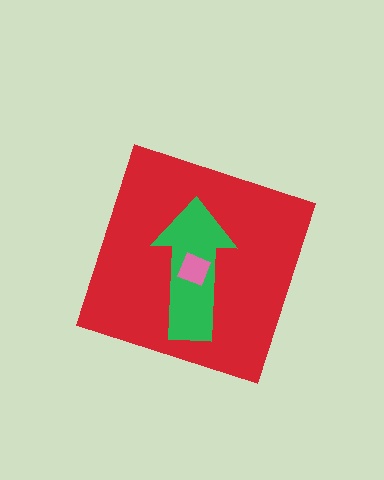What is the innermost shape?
The pink square.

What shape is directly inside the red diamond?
The green arrow.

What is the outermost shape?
The red diamond.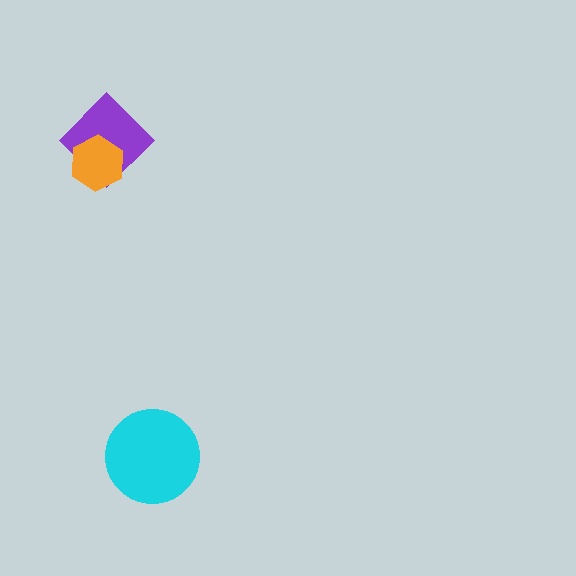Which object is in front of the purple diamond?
The orange hexagon is in front of the purple diamond.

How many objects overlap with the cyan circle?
0 objects overlap with the cyan circle.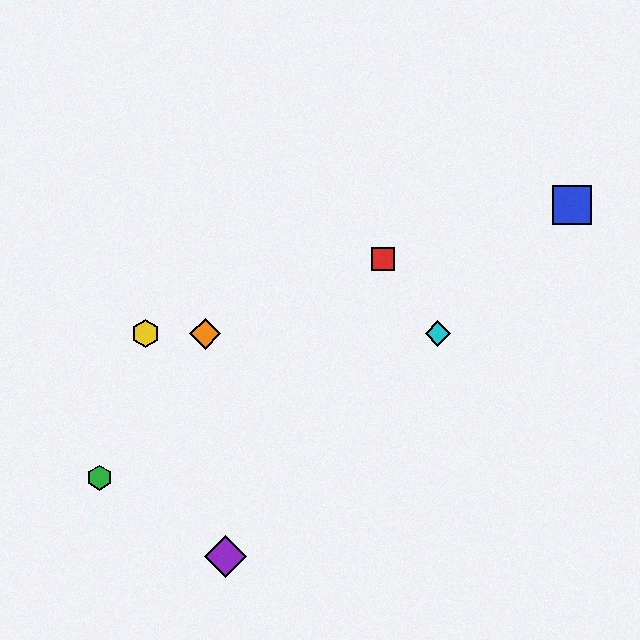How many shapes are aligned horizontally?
3 shapes (the yellow hexagon, the orange diamond, the cyan diamond) are aligned horizontally.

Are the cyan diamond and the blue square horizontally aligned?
No, the cyan diamond is at y≈334 and the blue square is at y≈205.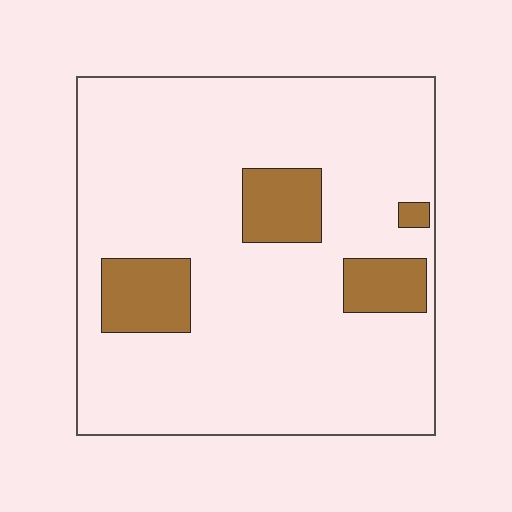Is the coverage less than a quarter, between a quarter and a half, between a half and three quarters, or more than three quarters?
Less than a quarter.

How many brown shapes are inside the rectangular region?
4.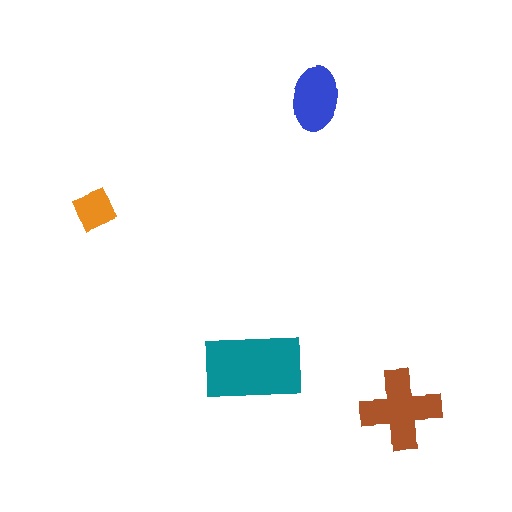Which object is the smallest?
The orange diamond.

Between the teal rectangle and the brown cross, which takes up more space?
The teal rectangle.